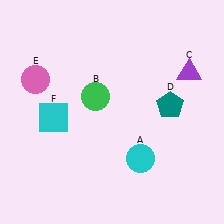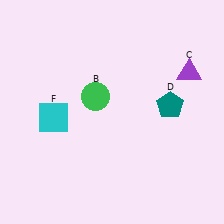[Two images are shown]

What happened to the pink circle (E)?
The pink circle (E) was removed in Image 2. It was in the top-left area of Image 1.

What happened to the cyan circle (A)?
The cyan circle (A) was removed in Image 2. It was in the bottom-right area of Image 1.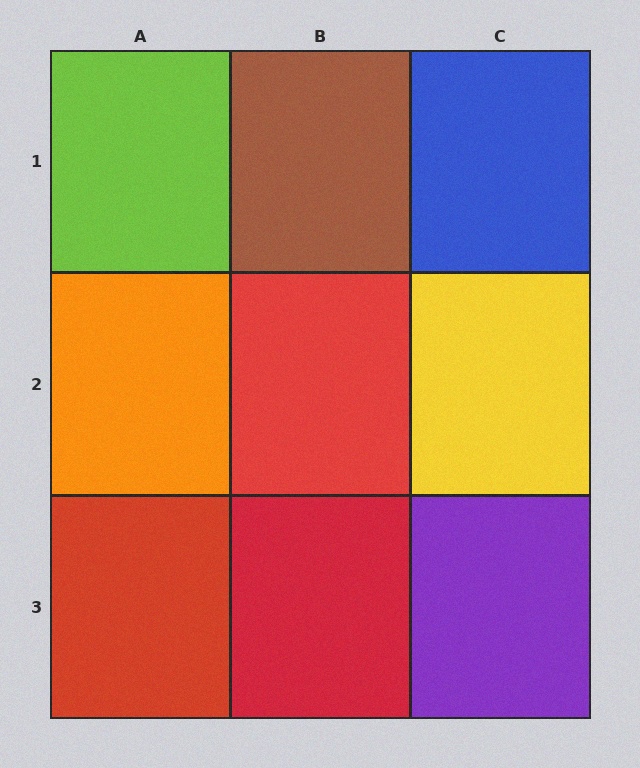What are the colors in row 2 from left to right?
Orange, red, yellow.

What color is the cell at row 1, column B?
Brown.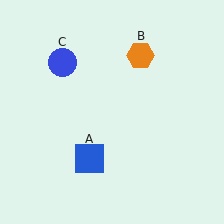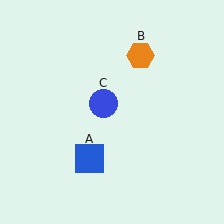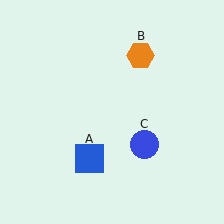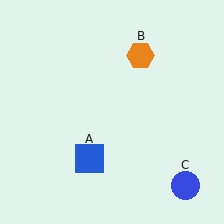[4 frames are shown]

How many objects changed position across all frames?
1 object changed position: blue circle (object C).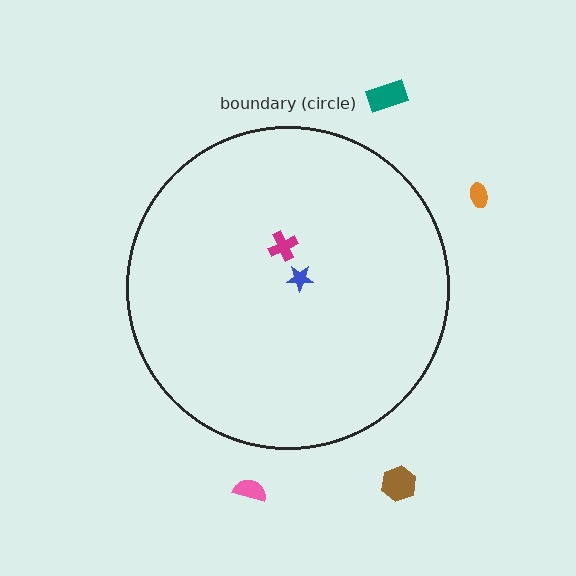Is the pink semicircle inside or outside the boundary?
Outside.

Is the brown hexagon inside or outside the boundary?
Outside.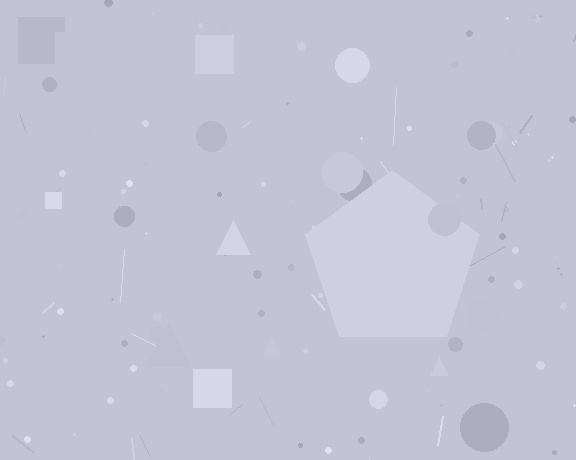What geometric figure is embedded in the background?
A pentagon is embedded in the background.